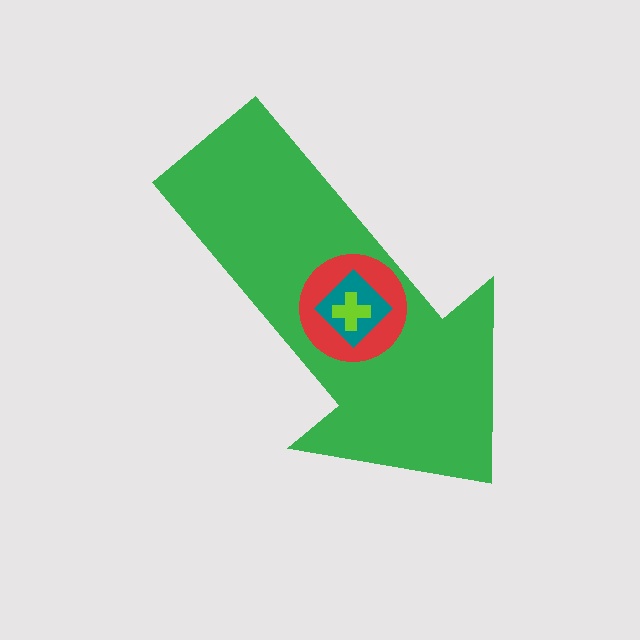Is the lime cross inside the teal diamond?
Yes.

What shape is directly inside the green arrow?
The red circle.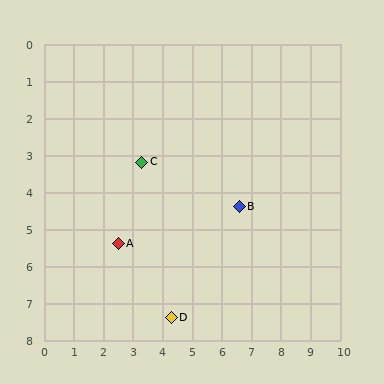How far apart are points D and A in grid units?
Points D and A are about 2.7 grid units apart.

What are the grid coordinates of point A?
Point A is at approximately (2.5, 5.4).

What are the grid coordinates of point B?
Point B is at approximately (6.6, 4.4).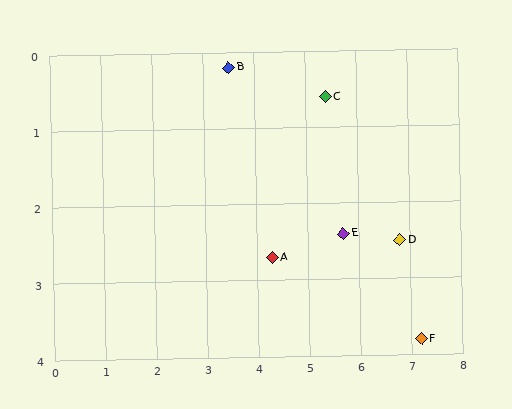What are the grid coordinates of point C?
Point C is at approximately (5.4, 0.6).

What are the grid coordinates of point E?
Point E is at approximately (5.7, 2.4).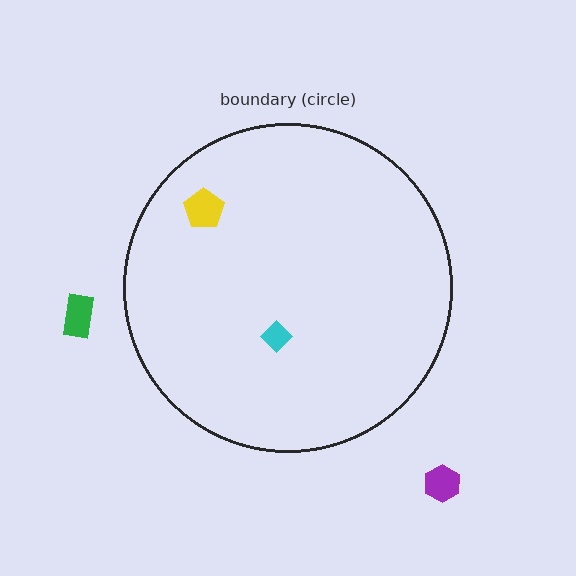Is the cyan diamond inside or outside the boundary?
Inside.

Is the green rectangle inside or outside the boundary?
Outside.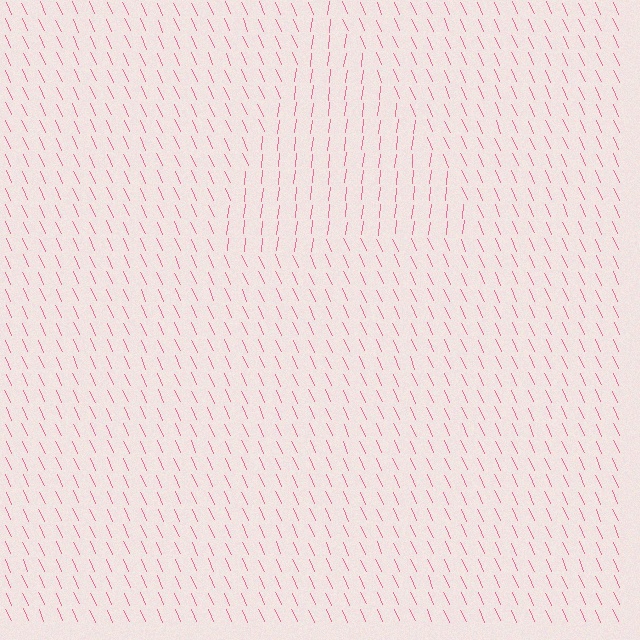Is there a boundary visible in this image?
Yes, there is a texture boundary formed by a change in line orientation.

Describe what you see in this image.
The image is filled with small pink line segments. A triangle region in the image has lines oriented differently from the surrounding lines, creating a visible texture boundary.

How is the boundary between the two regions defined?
The boundary is defined purely by a change in line orientation (approximately 31 degrees difference). All lines are the same color and thickness.